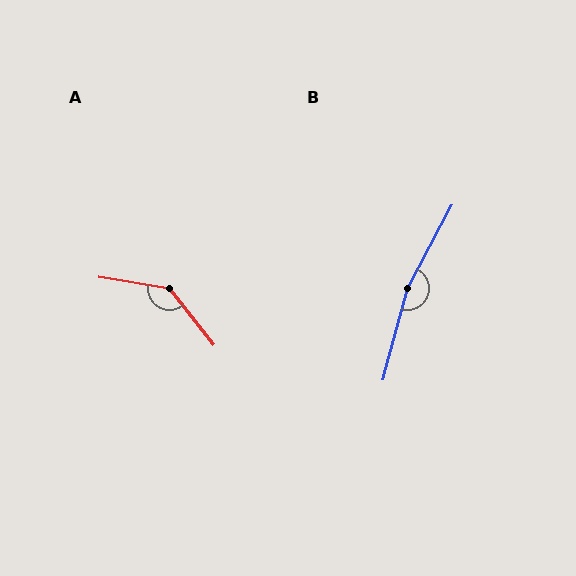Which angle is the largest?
B, at approximately 167 degrees.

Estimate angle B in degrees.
Approximately 167 degrees.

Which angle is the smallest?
A, at approximately 138 degrees.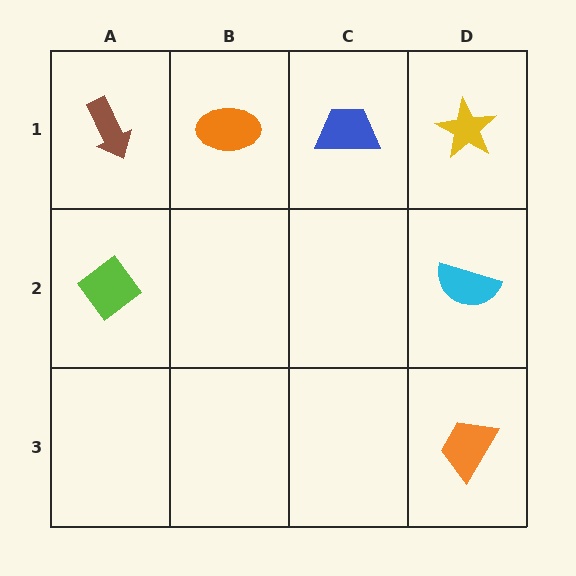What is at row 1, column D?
A yellow star.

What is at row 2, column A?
A lime diamond.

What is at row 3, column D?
An orange trapezoid.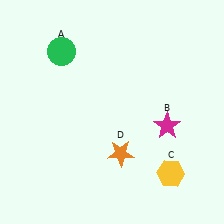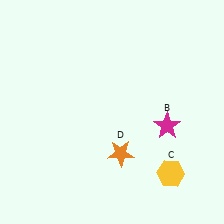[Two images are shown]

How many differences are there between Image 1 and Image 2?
There is 1 difference between the two images.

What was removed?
The green circle (A) was removed in Image 2.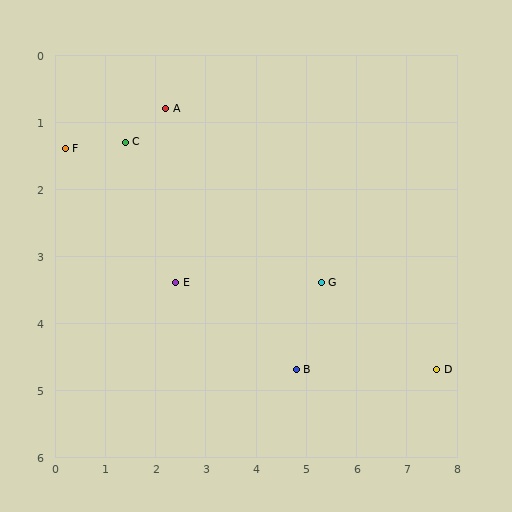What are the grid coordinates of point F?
Point F is at approximately (0.2, 1.4).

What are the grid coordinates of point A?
Point A is at approximately (2.2, 0.8).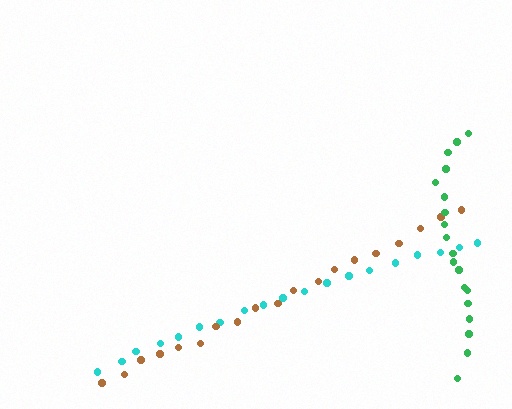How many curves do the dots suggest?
There are 3 distinct paths.